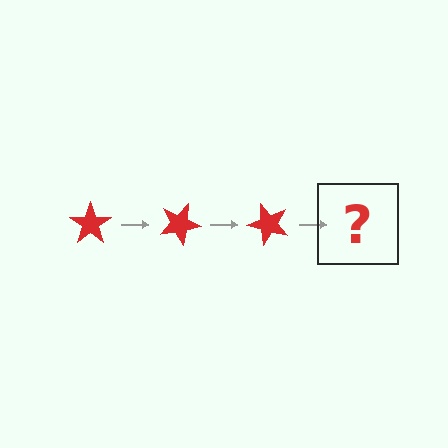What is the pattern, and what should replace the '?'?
The pattern is that the star rotates 25 degrees each step. The '?' should be a red star rotated 75 degrees.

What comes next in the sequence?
The next element should be a red star rotated 75 degrees.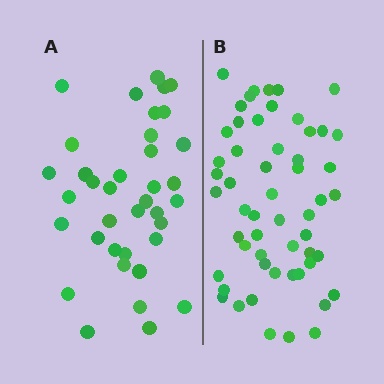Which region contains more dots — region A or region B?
Region B (the right region) has more dots.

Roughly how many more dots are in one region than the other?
Region B has approximately 20 more dots than region A.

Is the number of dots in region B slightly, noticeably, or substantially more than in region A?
Region B has substantially more. The ratio is roughly 1.5 to 1.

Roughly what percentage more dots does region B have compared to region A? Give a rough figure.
About 50% more.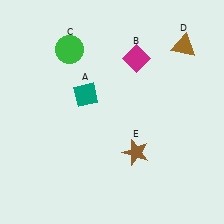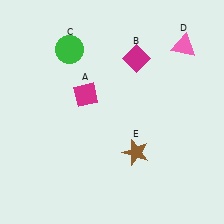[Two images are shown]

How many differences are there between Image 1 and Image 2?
There are 2 differences between the two images.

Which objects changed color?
A changed from teal to magenta. D changed from brown to pink.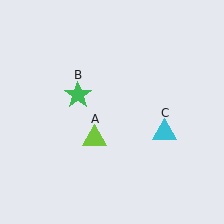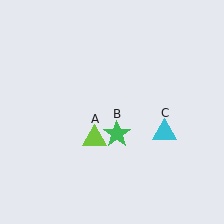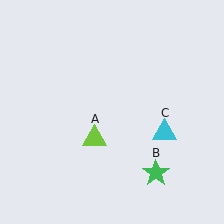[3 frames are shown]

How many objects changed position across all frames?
1 object changed position: green star (object B).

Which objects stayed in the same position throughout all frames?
Lime triangle (object A) and cyan triangle (object C) remained stationary.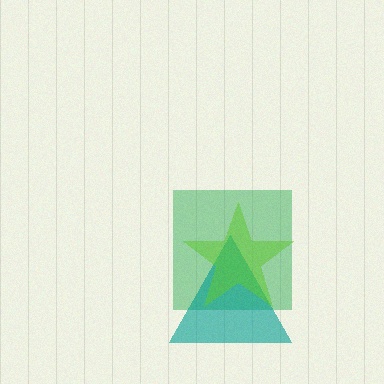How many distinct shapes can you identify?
There are 3 distinct shapes: a green square, a teal triangle, a lime star.